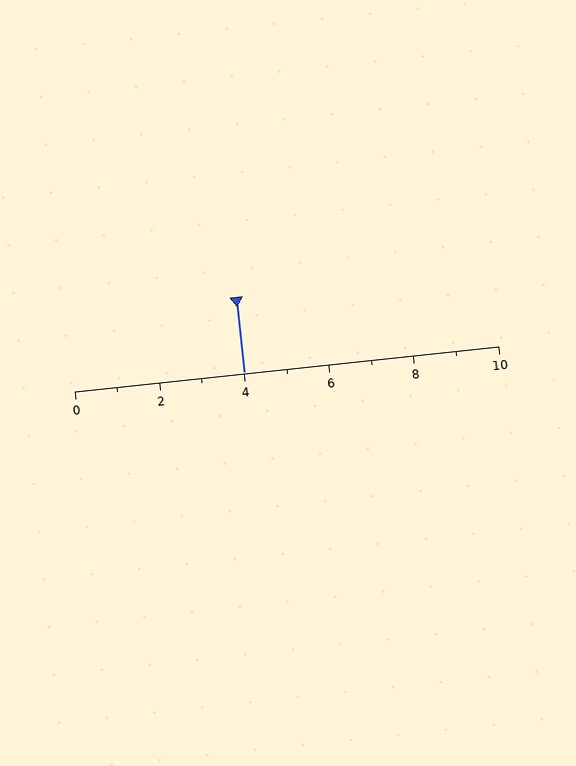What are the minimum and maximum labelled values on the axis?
The axis runs from 0 to 10.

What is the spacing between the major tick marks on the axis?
The major ticks are spaced 2 apart.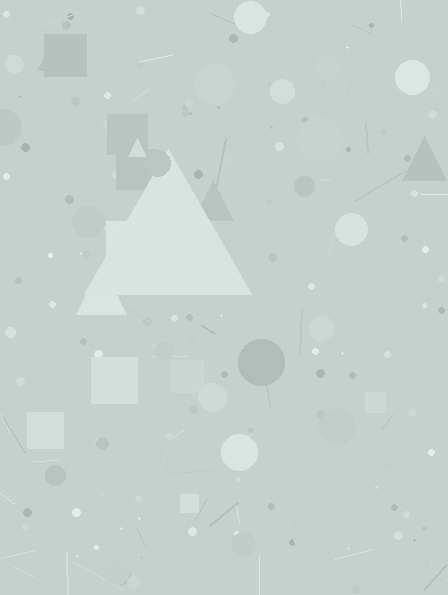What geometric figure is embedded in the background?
A triangle is embedded in the background.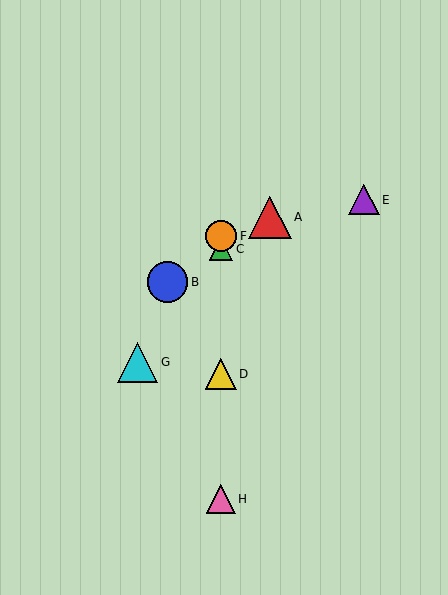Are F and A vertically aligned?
No, F is at x≈221 and A is at x≈270.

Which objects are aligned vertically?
Objects C, D, F, H are aligned vertically.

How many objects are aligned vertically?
4 objects (C, D, F, H) are aligned vertically.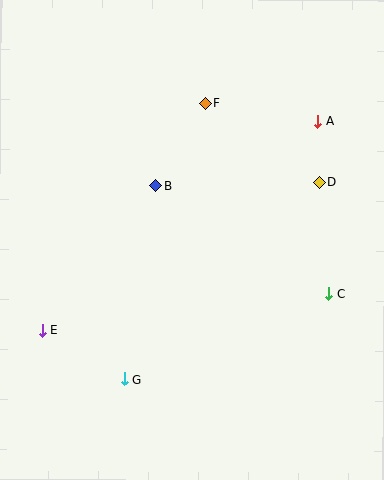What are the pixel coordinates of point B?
Point B is at (156, 185).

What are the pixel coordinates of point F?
Point F is at (205, 103).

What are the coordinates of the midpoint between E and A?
The midpoint between E and A is at (180, 226).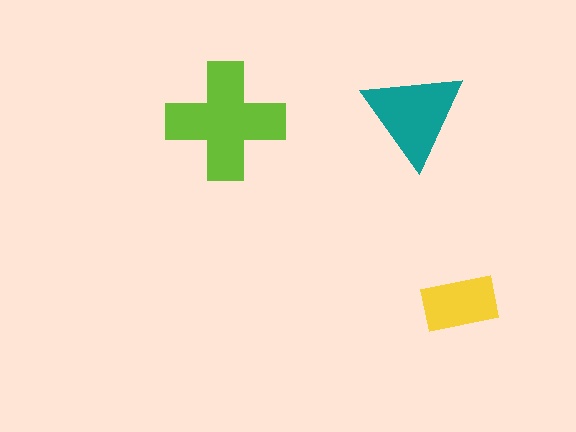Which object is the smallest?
The yellow rectangle.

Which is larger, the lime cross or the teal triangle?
The lime cross.